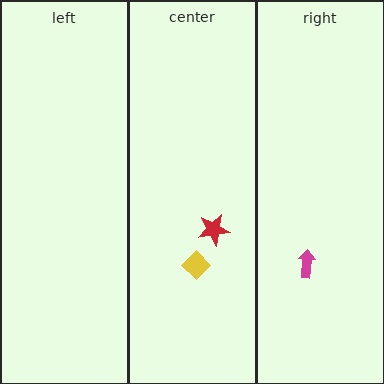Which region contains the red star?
The center region.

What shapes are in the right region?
The magenta arrow.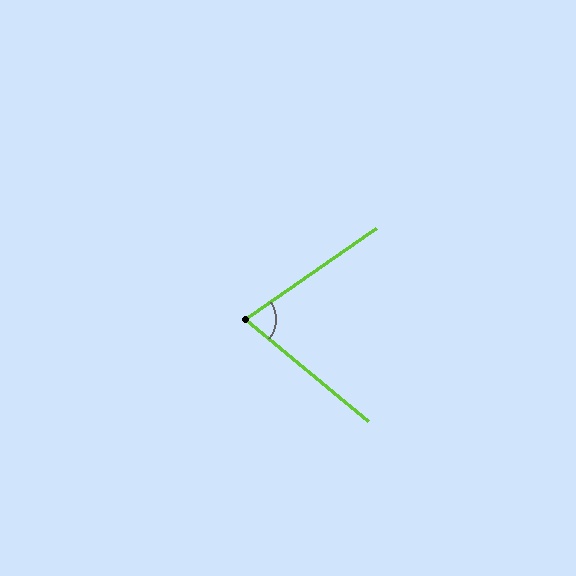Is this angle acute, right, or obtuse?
It is acute.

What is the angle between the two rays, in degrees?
Approximately 75 degrees.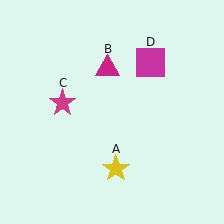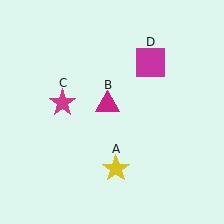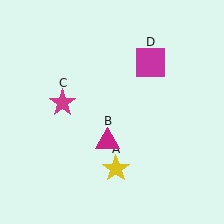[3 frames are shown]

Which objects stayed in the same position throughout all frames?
Yellow star (object A) and magenta star (object C) and magenta square (object D) remained stationary.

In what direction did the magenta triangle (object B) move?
The magenta triangle (object B) moved down.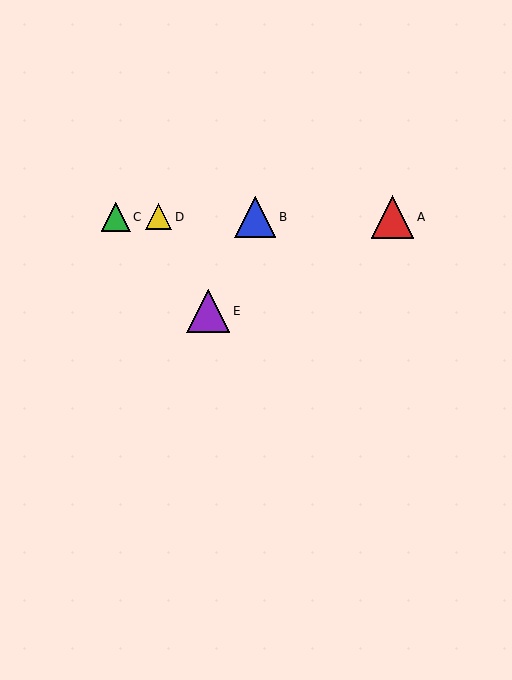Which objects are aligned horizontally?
Objects A, B, C, D are aligned horizontally.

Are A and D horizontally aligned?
Yes, both are at y≈217.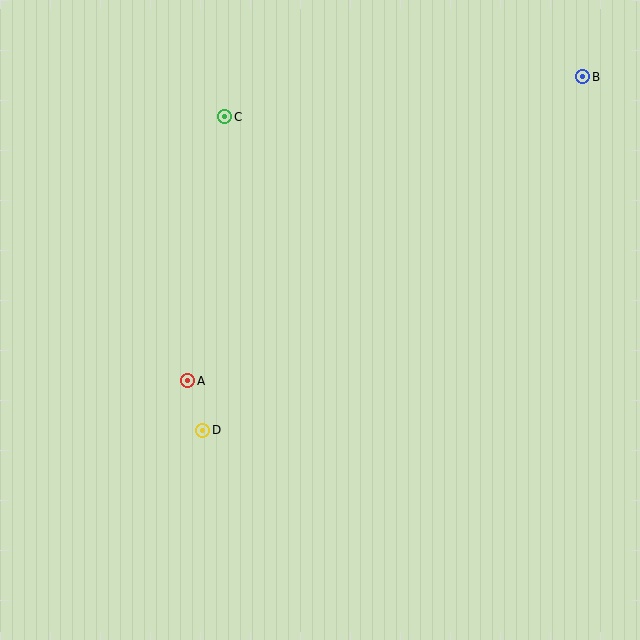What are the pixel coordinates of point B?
Point B is at (583, 77).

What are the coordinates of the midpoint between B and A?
The midpoint between B and A is at (385, 229).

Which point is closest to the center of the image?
Point A at (188, 381) is closest to the center.